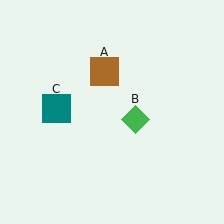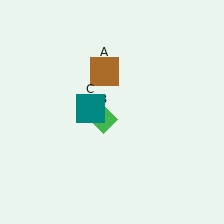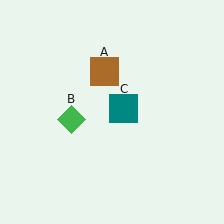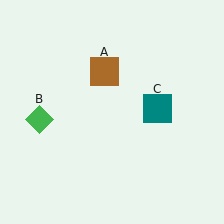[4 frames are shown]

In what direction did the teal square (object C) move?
The teal square (object C) moved right.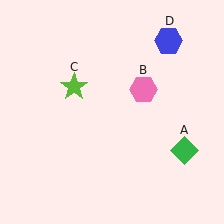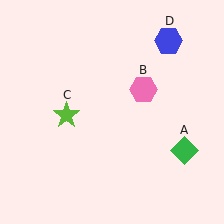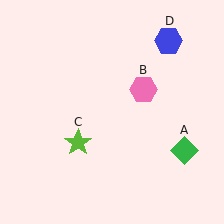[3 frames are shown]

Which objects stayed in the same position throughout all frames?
Green diamond (object A) and pink hexagon (object B) and blue hexagon (object D) remained stationary.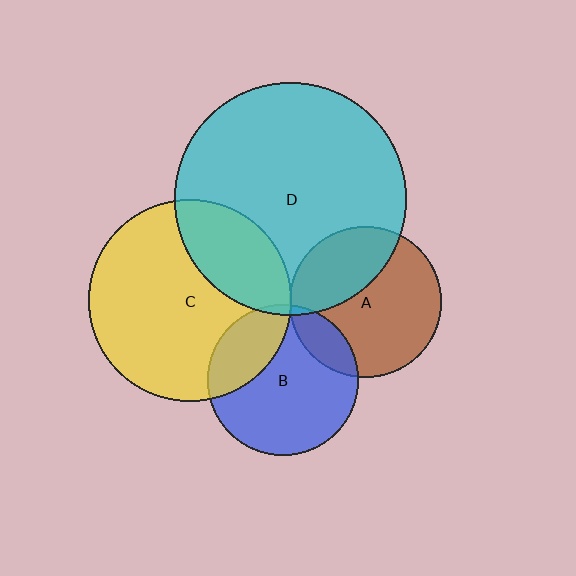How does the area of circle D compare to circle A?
Approximately 2.4 times.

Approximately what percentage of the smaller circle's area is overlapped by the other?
Approximately 25%.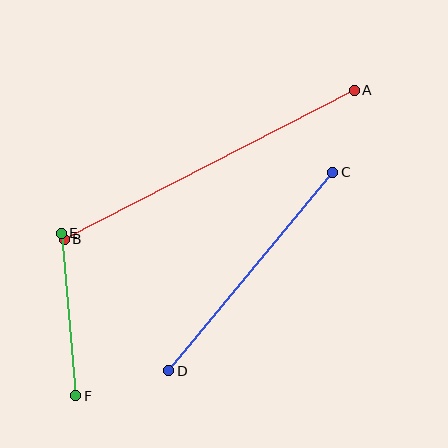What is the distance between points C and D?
The distance is approximately 258 pixels.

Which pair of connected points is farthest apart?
Points A and B are farthest apart.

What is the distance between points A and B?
The distance is approximately 326 pixels.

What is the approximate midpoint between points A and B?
The midpoint is at approximately (209, 165) pixels.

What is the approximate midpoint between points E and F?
The midpoint is at approximately (68, 315) pixels.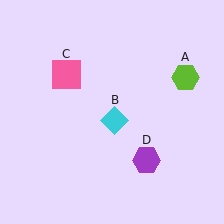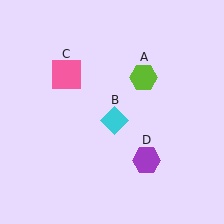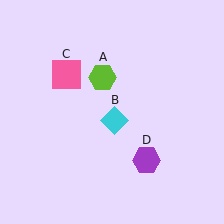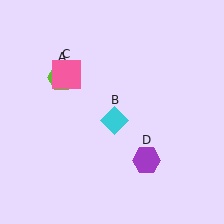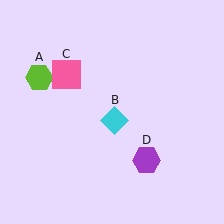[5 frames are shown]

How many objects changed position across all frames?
1 object changed position: lime hexagon (object A).